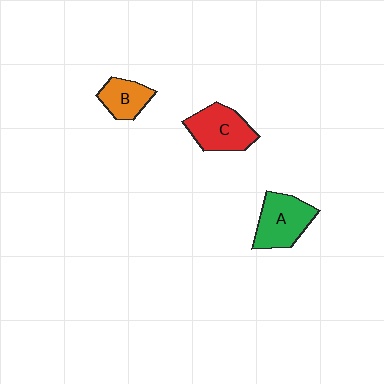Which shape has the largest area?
Shape A (green).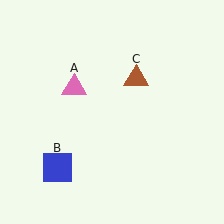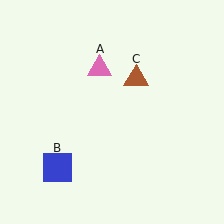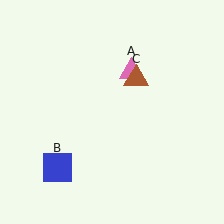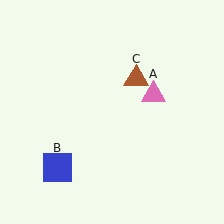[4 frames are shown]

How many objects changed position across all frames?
1 object changed position: pink triangle (object A).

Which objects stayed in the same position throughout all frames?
Blue square (object B) and brown triangle (object C) remained stationary.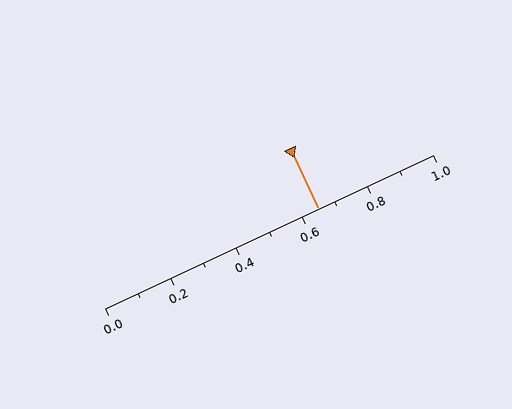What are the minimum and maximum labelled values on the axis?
The axis runs from 0.0 to 1.0.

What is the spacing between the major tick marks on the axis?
The major ticks are spaced 0.2 apart.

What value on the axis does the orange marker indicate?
The marker indicates approximately 0.65.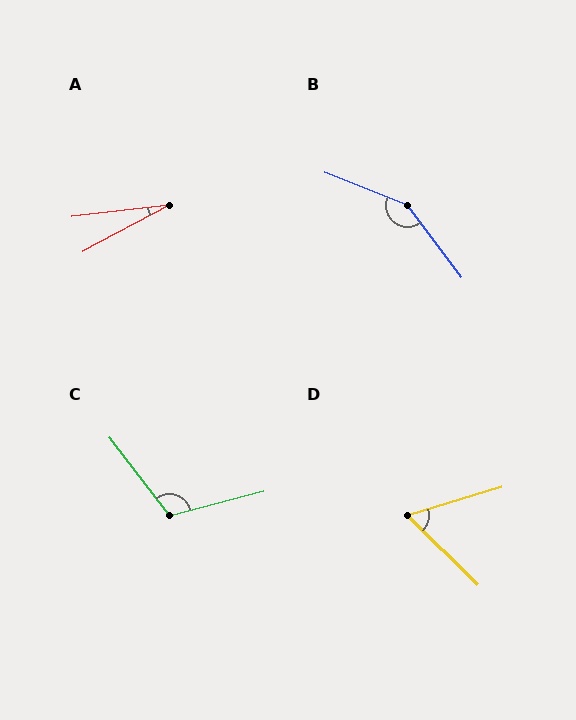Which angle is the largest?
B, at approximately 149 degrees.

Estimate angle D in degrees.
Approximately 62 degrees.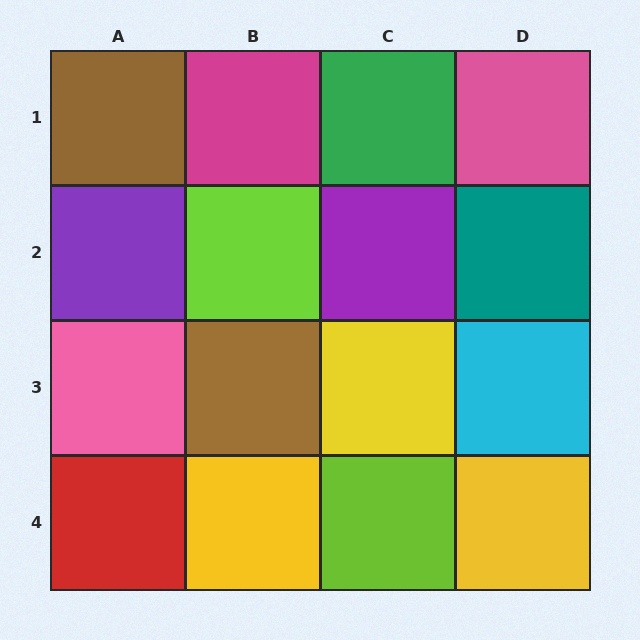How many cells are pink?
2 cells are pink.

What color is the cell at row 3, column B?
Brown.